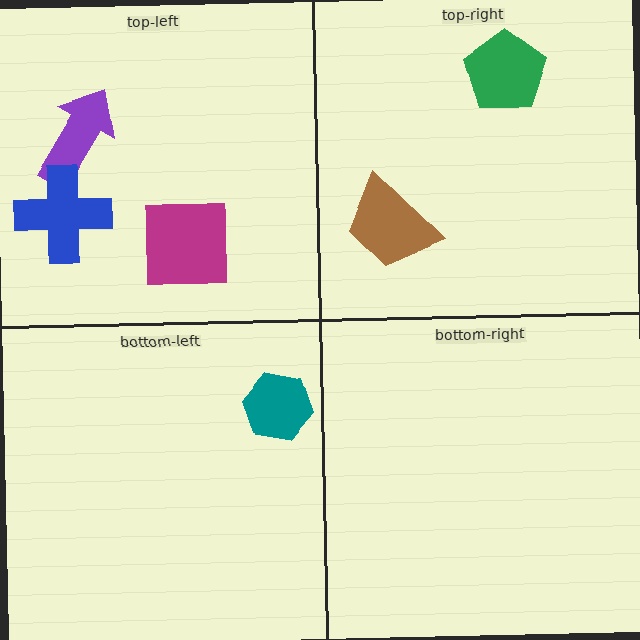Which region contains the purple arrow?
The top-left region.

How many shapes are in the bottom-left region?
1.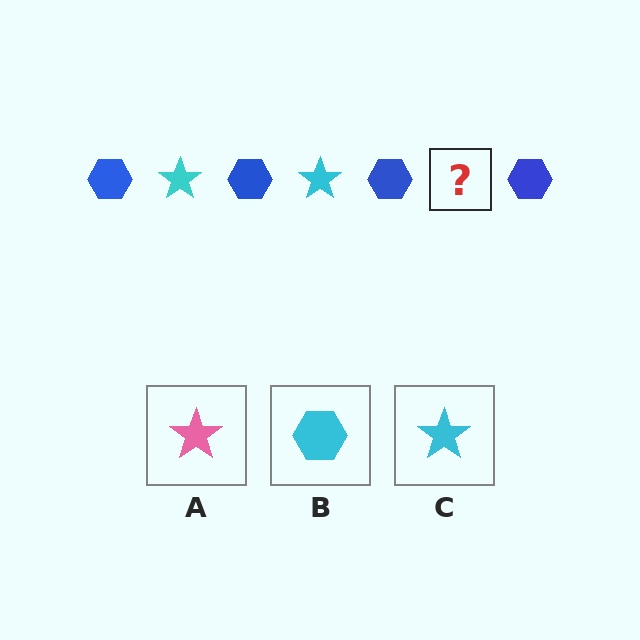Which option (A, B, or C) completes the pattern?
C.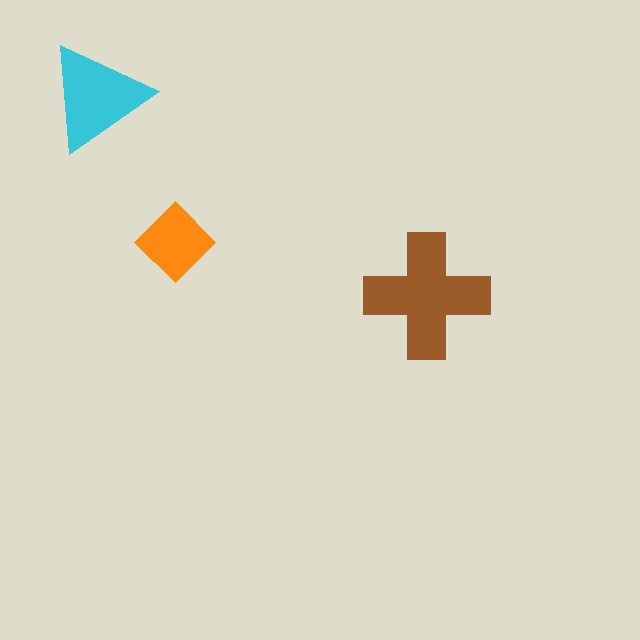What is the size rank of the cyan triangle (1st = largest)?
2nd.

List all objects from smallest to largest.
The orange diamond, the cyan triangle, the brown cross.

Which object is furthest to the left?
The cyan triangle is leftmost.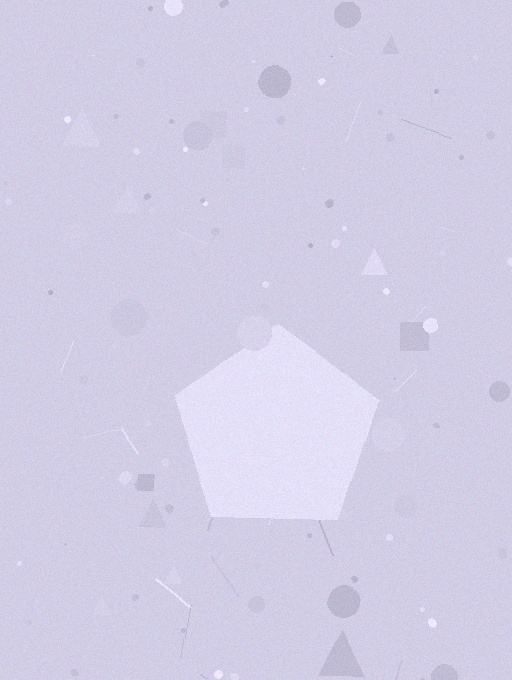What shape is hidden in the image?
A pentagon is hidden in the image.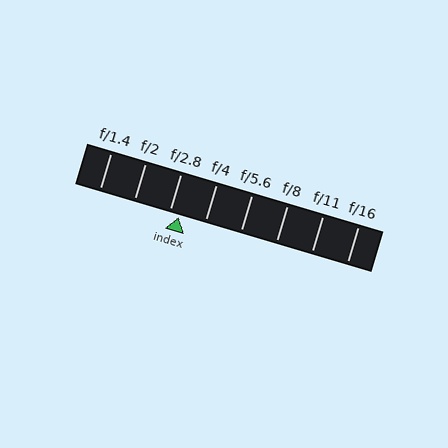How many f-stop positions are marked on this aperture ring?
There are 8 f-stop positions marked.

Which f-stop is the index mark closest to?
The index mark is closest to f/2.8.